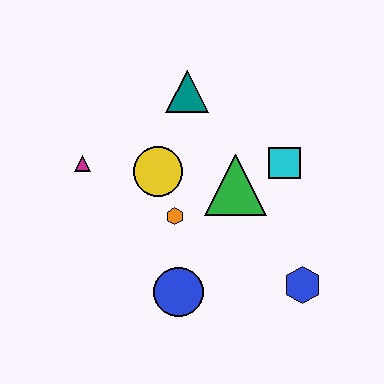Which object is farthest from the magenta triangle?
The blue hexagon is farthest from the magenta triangle.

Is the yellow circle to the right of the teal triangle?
No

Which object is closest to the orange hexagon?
The yellow circle is closest to the orange hexagon.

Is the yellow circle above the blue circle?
Yes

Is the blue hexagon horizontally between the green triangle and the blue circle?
No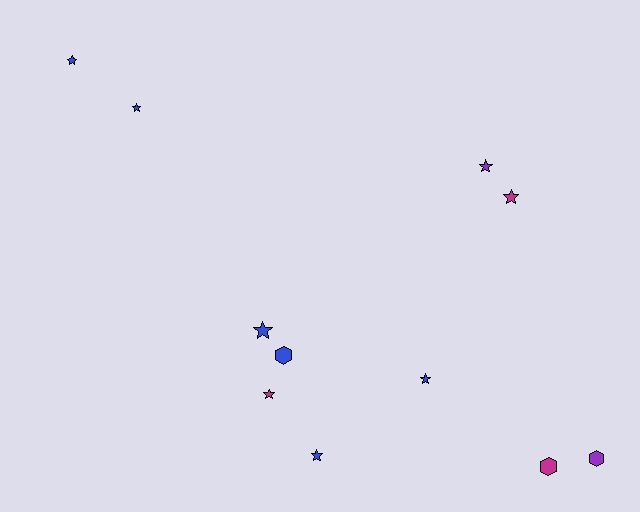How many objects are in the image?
There are 11 objects.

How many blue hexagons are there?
There is 1 blue hexagon.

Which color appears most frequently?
Blue, with 6 objects.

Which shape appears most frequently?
Star, with 8 objects.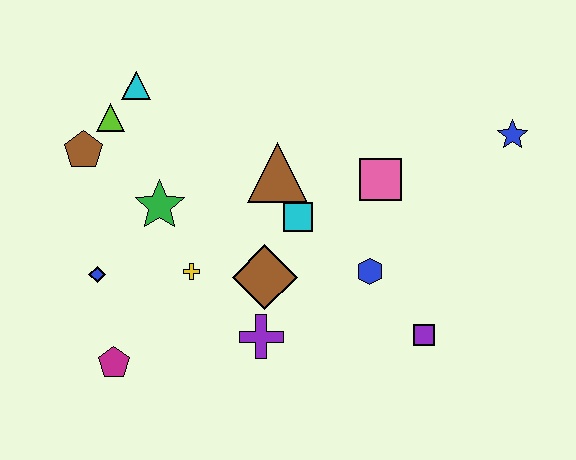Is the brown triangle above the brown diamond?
Yes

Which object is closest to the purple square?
The blue hexagon is closest to the purple square.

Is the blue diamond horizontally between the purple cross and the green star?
No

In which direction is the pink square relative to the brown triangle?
The pink square is to the right of the brown triangle.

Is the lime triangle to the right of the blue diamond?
Yes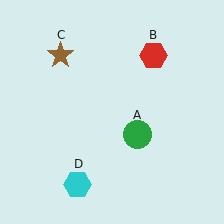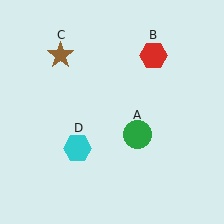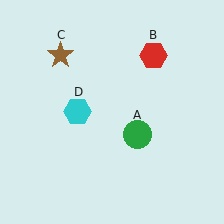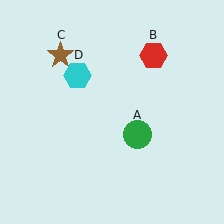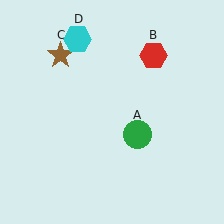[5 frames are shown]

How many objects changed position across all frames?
1 object changed position: cyan hexagon (object D).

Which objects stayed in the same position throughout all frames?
Green circle (object A) and red hexagon (object B) and brown star (object C) remained stationary.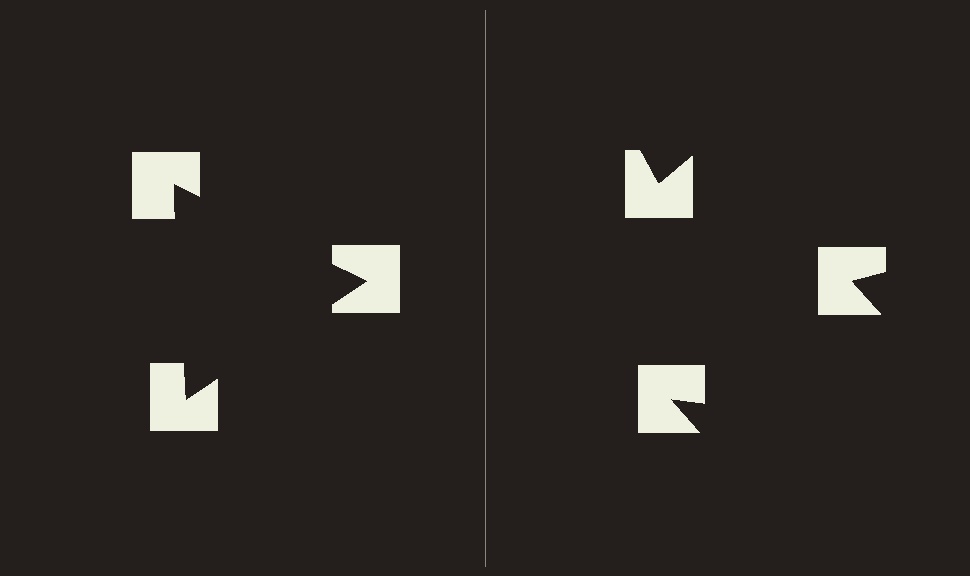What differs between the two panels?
The notched squares are positioned identically on both sides; only the wedge orientations differ. On the left they align to a triangle; on the right they are misaligned.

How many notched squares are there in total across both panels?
6 — 3 on each side.